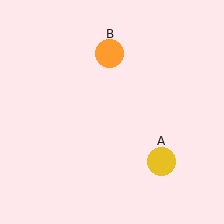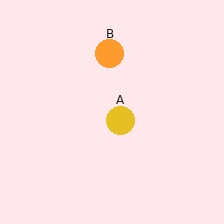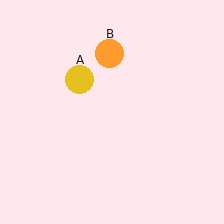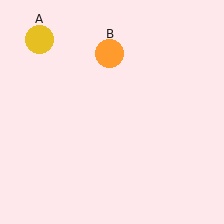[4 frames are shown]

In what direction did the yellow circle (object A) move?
The yellow circle (object A) moved up and to the left.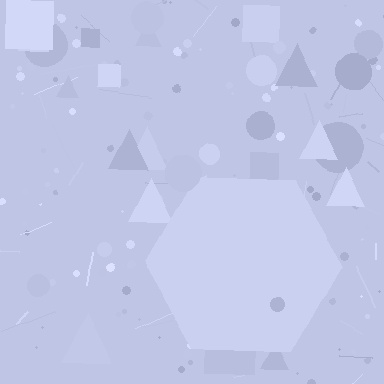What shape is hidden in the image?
A hexagon is hidden in the image.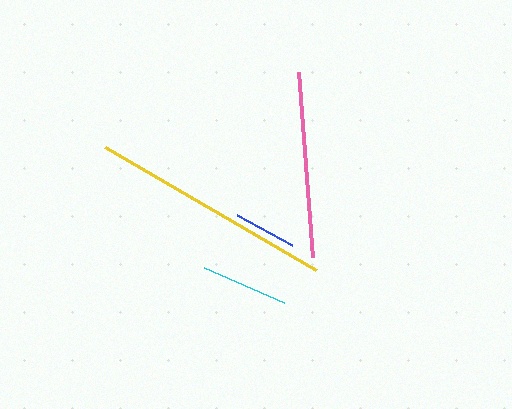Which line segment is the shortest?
The blue line is the shortest at approximately 63 pixels.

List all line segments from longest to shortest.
From longest to shortest: yellow, pink, cyan, blue.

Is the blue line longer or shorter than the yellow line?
The yellow line is longer than the blue line.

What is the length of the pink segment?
The pink segment is approximately 186 pixels long.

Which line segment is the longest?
The yellow line is the longest at approximately 245 pixels.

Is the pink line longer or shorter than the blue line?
The pink line is longer than the blue line.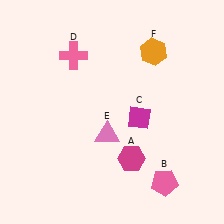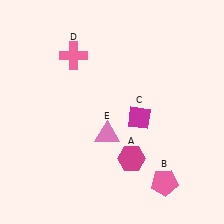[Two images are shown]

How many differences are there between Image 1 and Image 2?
There is 1 difference between the two images.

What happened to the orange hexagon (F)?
The orange hexagon (F) was removed in Image 2. It was in the top-right area of Image 1.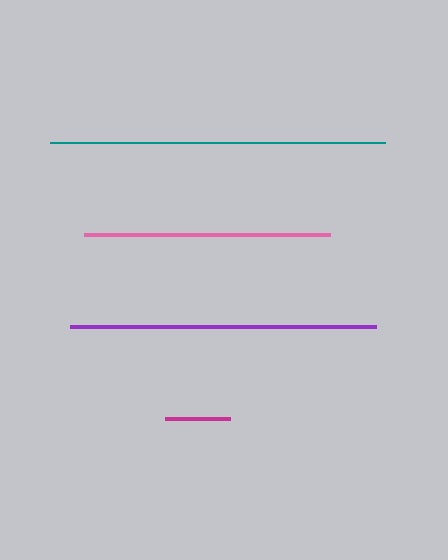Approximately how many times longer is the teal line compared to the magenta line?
The teal line is approximately 5.1 times the length of the magenta line.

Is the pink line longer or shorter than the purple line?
The purple line is longer than the pink line.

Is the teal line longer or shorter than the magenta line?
The teal line is longer than the magenta line.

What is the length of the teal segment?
The teal segment is approximately 335 pixels long.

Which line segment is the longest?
The teal line is the longest at approximately 335 pixels.